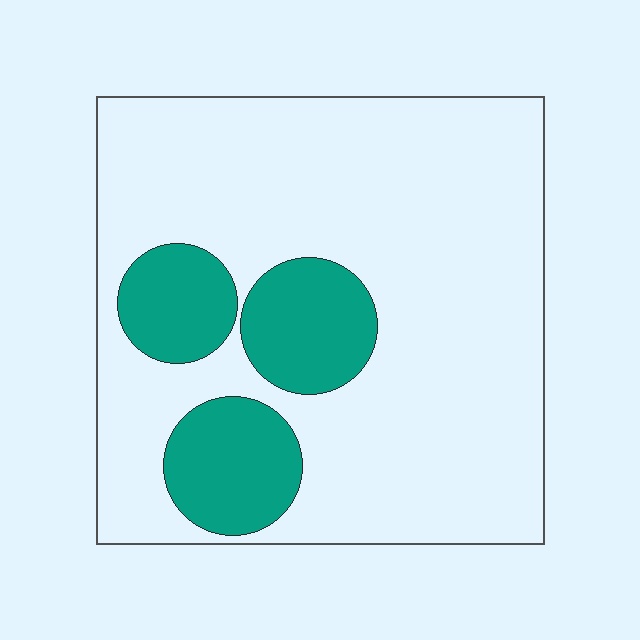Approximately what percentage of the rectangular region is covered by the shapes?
Approximately 20%.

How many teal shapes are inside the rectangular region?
3.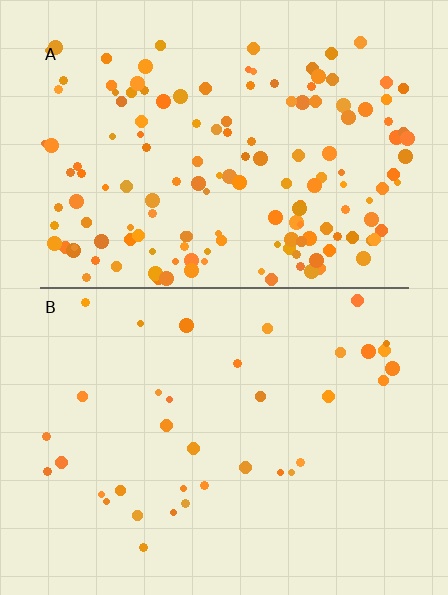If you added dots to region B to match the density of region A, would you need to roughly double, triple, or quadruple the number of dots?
Approximately quadruple.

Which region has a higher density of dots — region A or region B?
A (the top).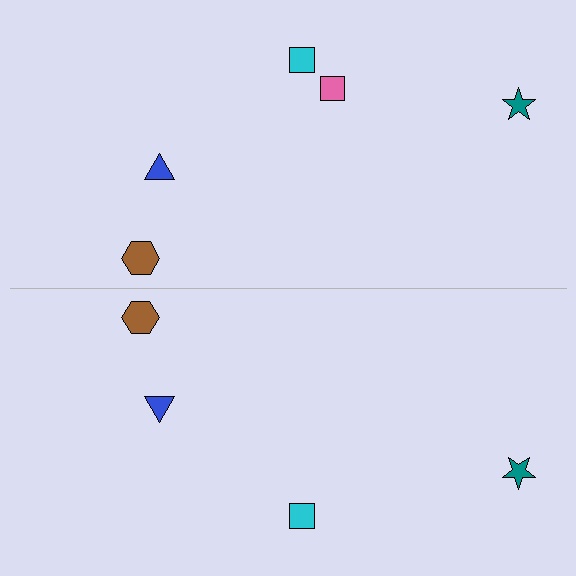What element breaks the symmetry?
A pink square is missing from the bottom side.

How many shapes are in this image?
There are 9 shapes in this image.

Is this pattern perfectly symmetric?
No, the pattern is not perfectly symmetric. A pink square is missing from the bottom side.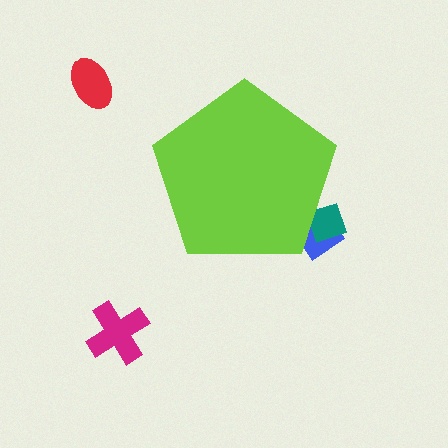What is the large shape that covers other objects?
A lime pentagon.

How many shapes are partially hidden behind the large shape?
2 shapes are partially hidden.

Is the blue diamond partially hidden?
Yes, the blue diamond is partially hidden behind the lime pentagon.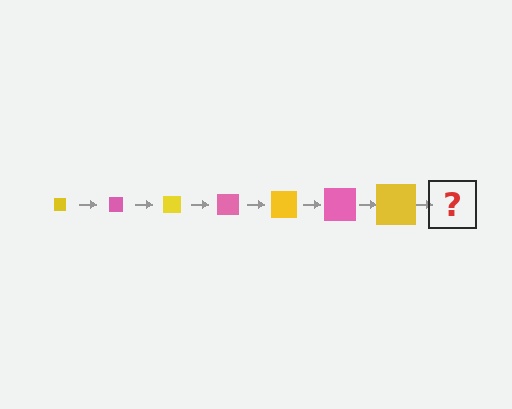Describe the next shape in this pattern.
It should be a pink square, larger than the previous one.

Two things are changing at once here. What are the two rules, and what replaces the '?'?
The two rules are that the square grows larger each step and the color cycles through yellow and pink. The '?' should be a pink square, larger than the previous one.